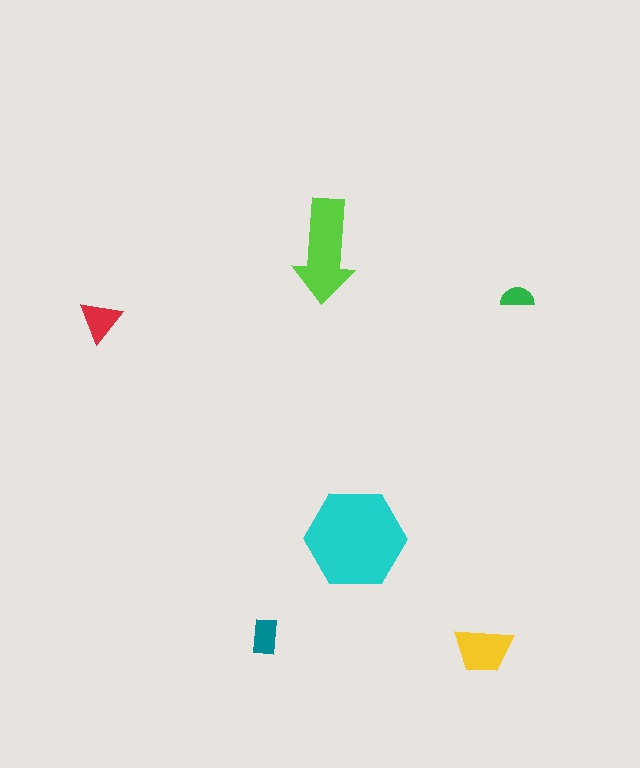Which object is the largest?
The cyan hexagon.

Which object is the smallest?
The green semicircle.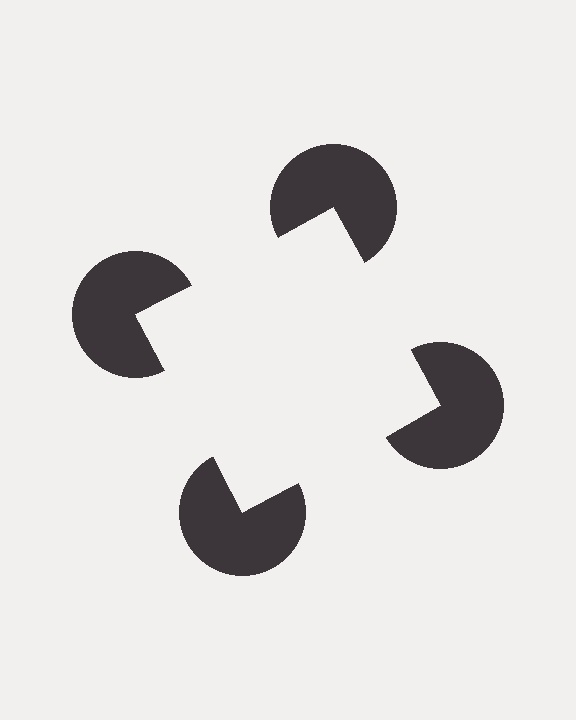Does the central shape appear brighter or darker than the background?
It typically appears slightly brighter than the background, even though no actual brightness change is drawn.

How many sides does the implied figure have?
4 sides.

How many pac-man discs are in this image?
There are 4 — one at each vertex of the illusory square.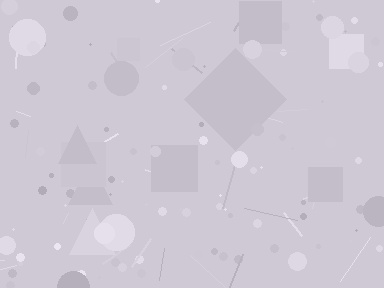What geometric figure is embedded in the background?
A diamond is embedded in the background.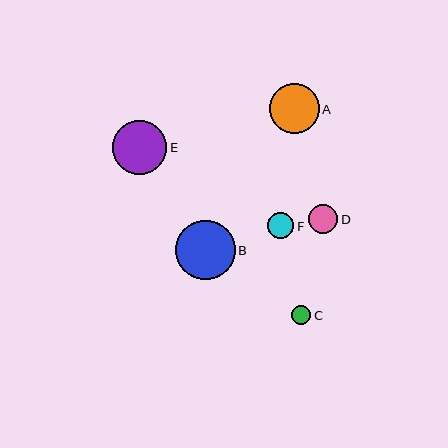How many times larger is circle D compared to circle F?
Circle D is approximately 1.1 times the size of circle F.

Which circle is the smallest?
Circle C is the smallest with a size of approximately 19 pixels.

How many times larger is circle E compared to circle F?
Circle E is approximately 2.1 times the size of circle F.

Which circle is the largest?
Circle B is the largest with a size of approximately 59 pixels.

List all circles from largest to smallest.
From largest to smallest: B, E, A, D, F, C.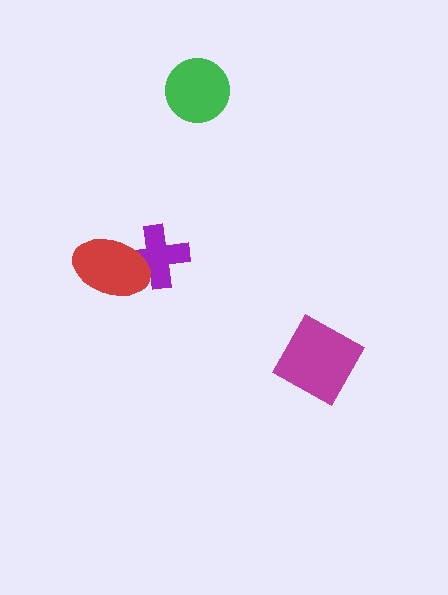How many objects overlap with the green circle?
0 objects overlap with the green circle.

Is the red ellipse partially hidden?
No, no other shape covers it.